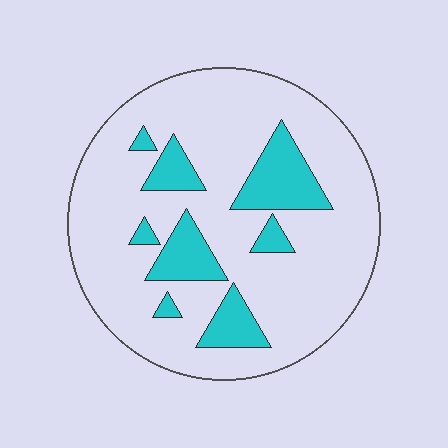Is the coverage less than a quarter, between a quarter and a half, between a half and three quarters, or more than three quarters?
Less than a quarter.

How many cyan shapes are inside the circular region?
8.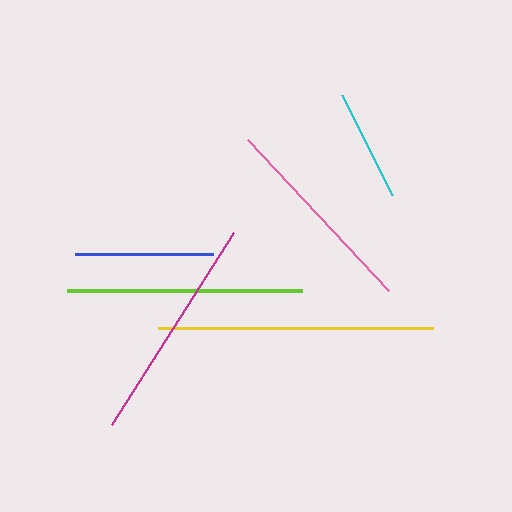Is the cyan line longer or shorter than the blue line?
The blue line is longer than the cyan line.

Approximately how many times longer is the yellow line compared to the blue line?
The yellow line is approximately 2.0 times the length of the blue line.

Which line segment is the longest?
The yellow line is the longest at approximately 275 pixels.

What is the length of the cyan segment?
The cyan segment is approximately 112 pixels long.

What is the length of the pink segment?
The pink segment is approximately 207 pixels long.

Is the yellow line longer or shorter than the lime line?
The yellow line is longer than the lime line.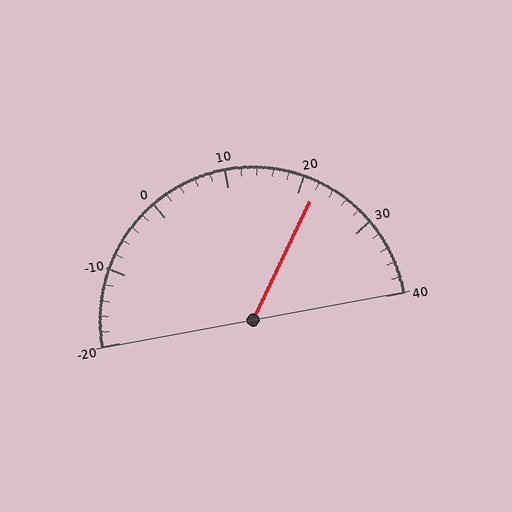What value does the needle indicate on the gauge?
The needle indicates approximately 22.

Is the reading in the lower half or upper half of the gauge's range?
The reading is in the upper half of the range (-20 to 40).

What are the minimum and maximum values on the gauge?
The gauge ranges from -20 to 40.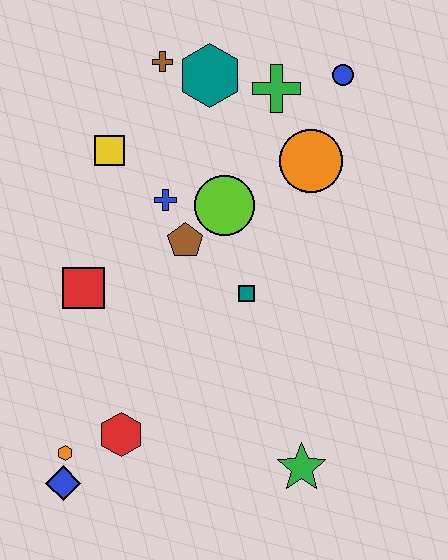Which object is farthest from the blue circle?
The blue diamond is farthest from the blue circle.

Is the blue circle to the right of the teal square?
Yes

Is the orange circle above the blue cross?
Yes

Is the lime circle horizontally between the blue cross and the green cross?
Yes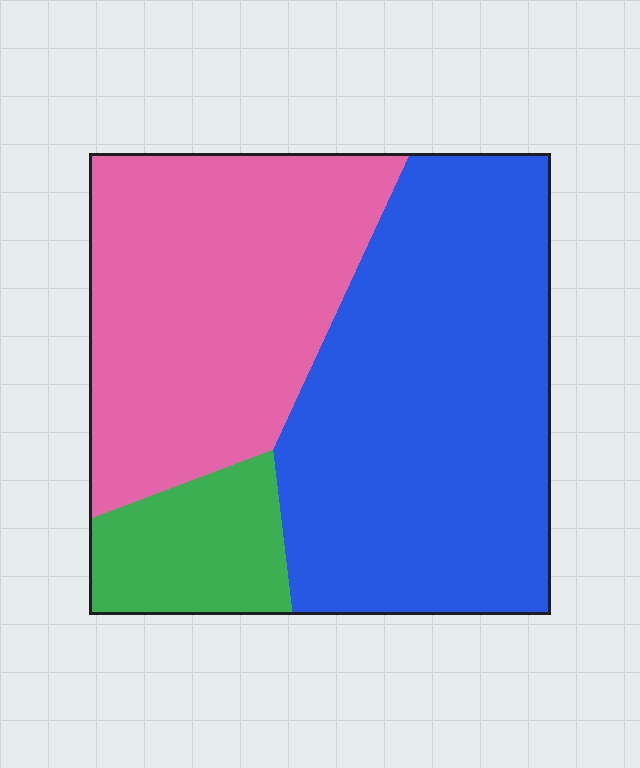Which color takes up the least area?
Green, at roughly 10%.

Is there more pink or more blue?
Blue.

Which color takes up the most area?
Blue, at roughly 50%.